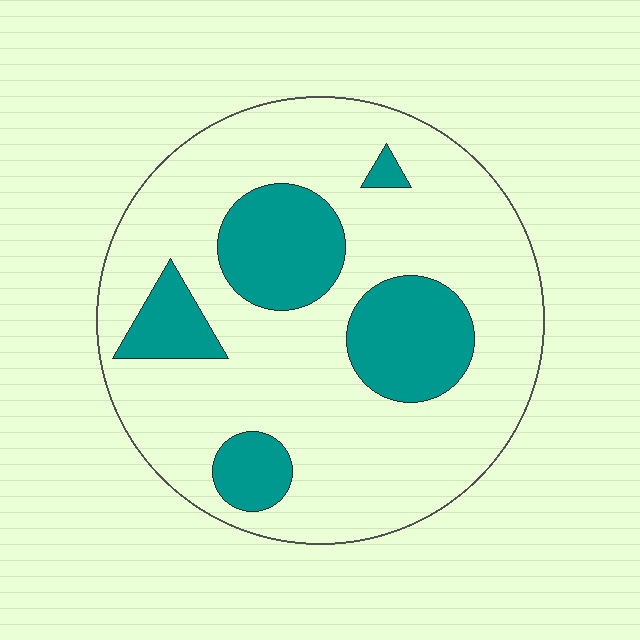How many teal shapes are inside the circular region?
5.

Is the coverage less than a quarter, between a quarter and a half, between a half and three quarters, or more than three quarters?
Less than a quarter.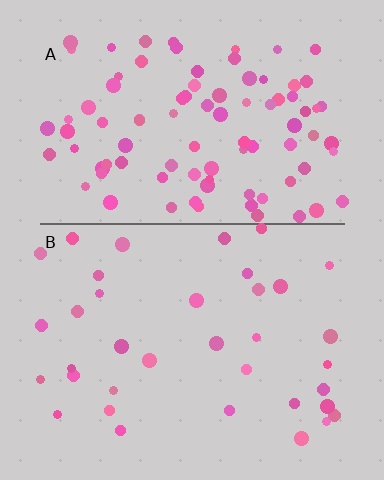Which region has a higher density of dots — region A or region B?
A (the top).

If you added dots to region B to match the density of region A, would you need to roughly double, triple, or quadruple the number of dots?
Approximately triple.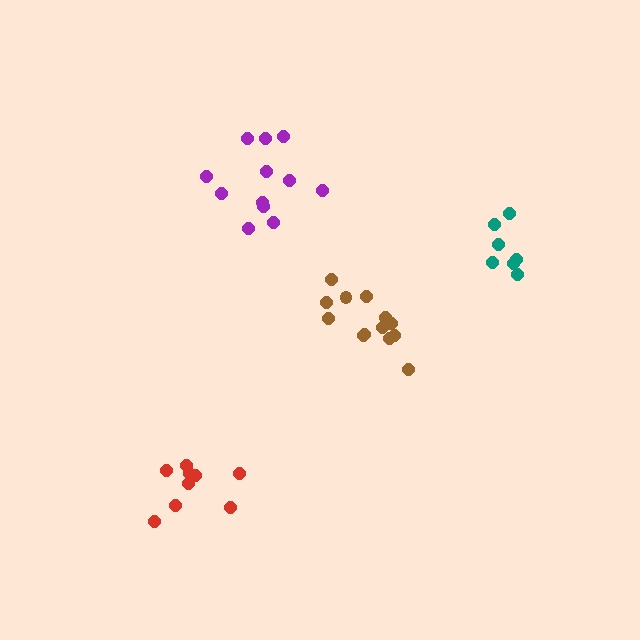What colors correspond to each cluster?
The clusters are colored: teal, purple, brown, red.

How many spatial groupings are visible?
There are 4 spatial groupings.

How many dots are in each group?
Group 1: 7 dots, Group 2: 12 dots, Group 3: 13 dots, Group 4: 9 dots (41 total).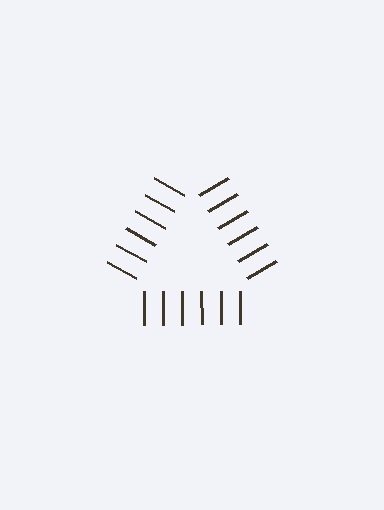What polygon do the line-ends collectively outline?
An illusory triangle — the line segments terminate on its edges but no continuous stroke is drawn.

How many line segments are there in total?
18 — 6 along each of the 3 edges.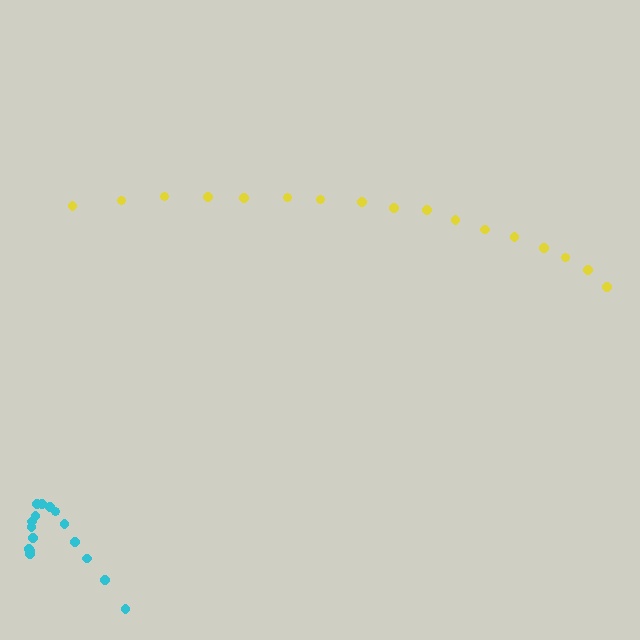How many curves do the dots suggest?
There are 2 distinct paths.